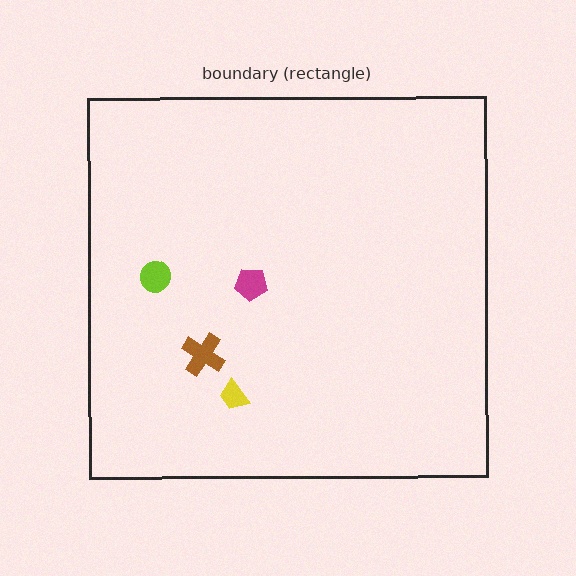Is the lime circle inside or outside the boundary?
Inside.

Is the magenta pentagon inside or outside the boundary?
Inside.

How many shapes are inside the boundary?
4 inside, 0 outside.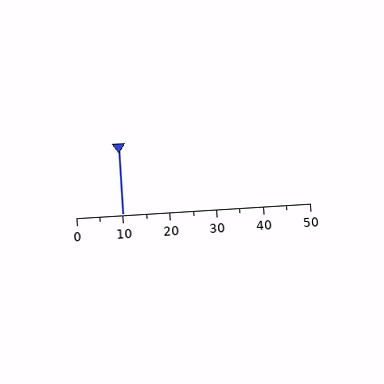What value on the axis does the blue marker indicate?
The marker indicates approximately 10.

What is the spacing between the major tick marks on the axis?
The major ticks are spaced 10 apart.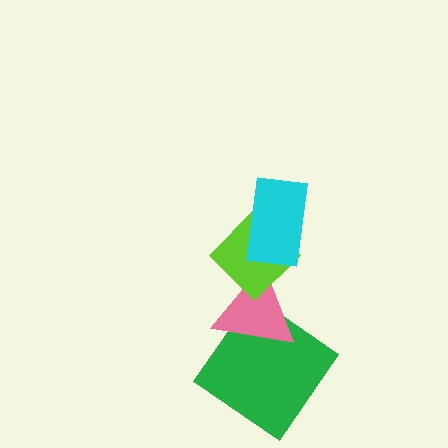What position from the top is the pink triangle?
The pink triangle is 3rd from the top.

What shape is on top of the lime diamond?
The cyan rectangle is on top of the lime diamond.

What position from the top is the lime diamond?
The lime diamond is 2nd from the top.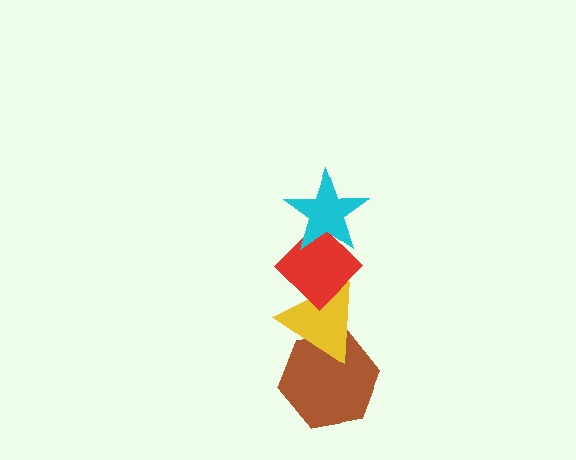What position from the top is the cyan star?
The cyan star is 1st from the top.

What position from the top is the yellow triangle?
The yellow triangle is 3rd from the top.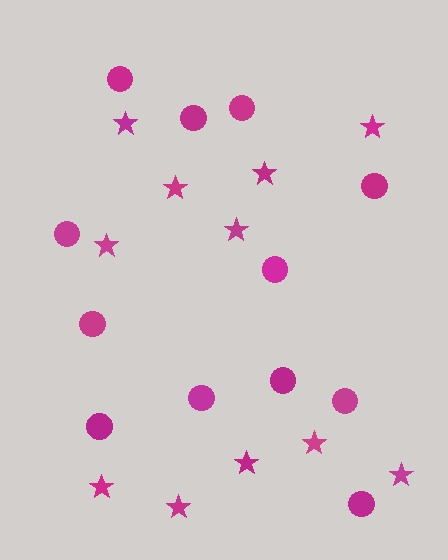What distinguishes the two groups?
There are 2 groups: one group of stars (11) and one group of circles (12).